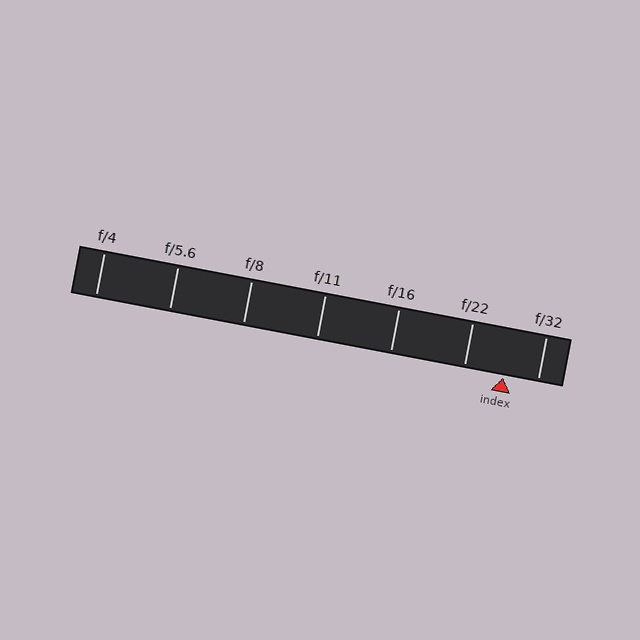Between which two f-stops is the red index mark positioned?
The index mark is between f/22 and f/32.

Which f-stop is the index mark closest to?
The index mark is closest to f/32.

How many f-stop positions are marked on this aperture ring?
There are 7 f-stop positions marked.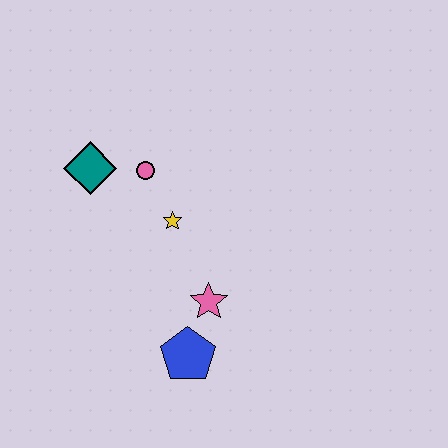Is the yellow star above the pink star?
Yes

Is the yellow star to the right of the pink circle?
Yes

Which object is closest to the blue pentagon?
The pink star is closest to the blue pentagon.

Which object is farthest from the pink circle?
The blue pentagon is farthest from the pink circle.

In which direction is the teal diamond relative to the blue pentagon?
The teal diamond is above the blue pentagon.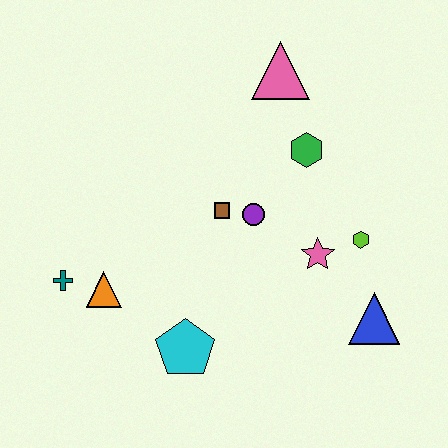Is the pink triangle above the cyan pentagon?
Yes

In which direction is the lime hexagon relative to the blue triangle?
The lime hexagon is above the blue triangle.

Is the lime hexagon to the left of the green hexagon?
No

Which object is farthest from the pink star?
The teal cross is farthest from the pink star.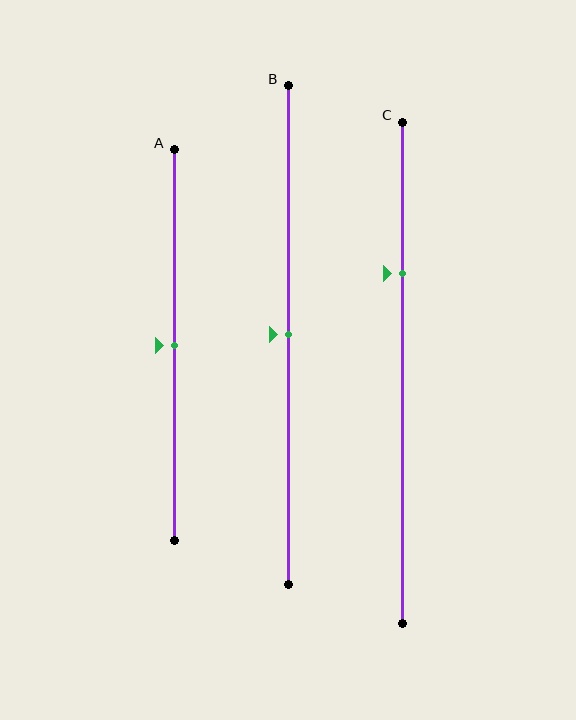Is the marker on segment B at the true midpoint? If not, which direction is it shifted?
Yes, the marker on segment B is at the true midpoint.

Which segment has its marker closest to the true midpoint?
Segment A has its marker closest to the true midpoint.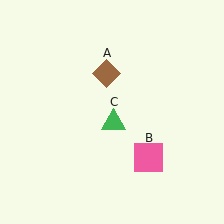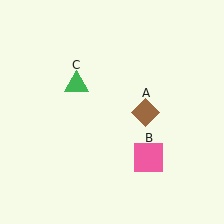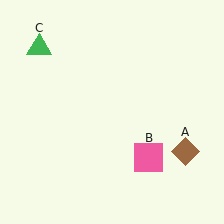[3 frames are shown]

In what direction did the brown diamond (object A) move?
The brown diamond (object A) moved down and to the right.